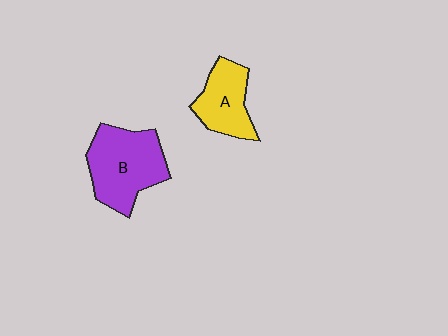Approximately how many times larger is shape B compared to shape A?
Approximately 1.5 times.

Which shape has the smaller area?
Shape A (yellow).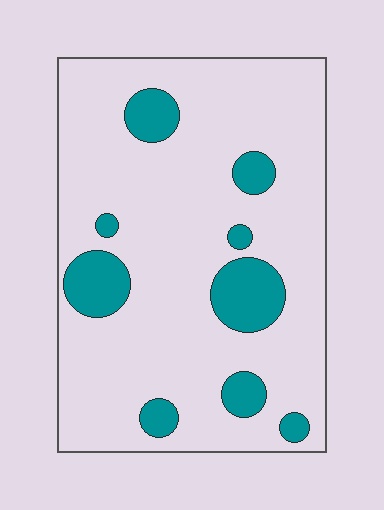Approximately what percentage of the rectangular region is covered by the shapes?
Approximately 15%.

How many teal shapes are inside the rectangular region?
9.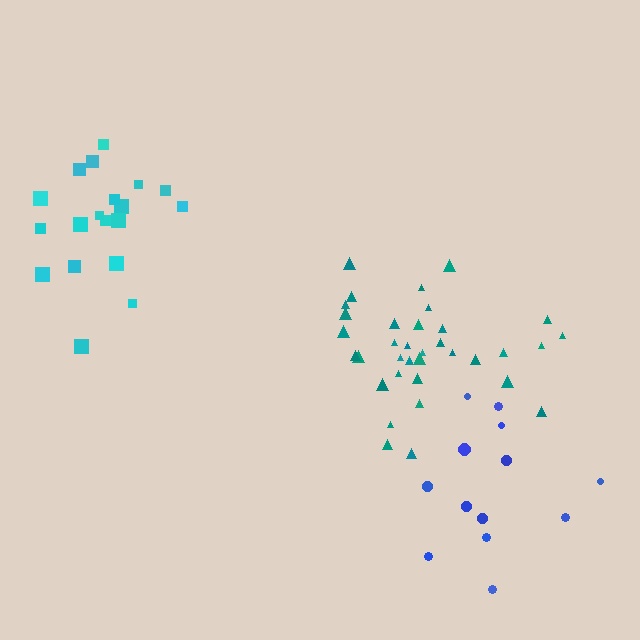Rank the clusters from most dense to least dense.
teal, cyan, blue.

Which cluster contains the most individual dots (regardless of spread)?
Teal (35).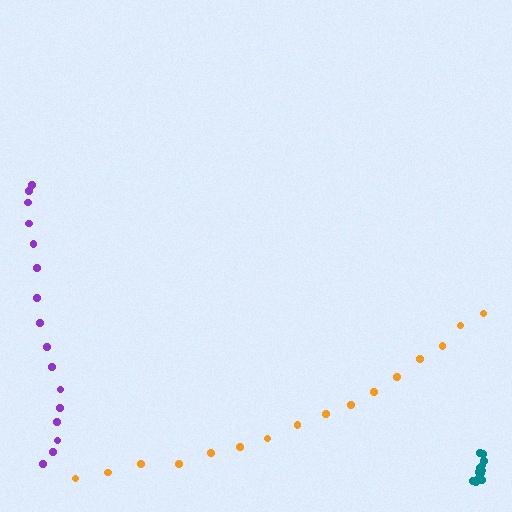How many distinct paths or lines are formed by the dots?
There are 3 distinct paths.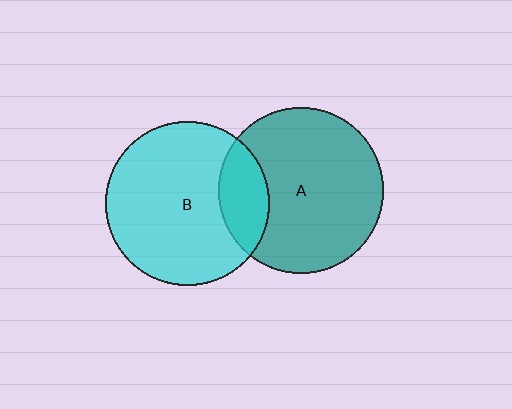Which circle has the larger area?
Circle A (teal).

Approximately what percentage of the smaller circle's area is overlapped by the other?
Approximately 20%.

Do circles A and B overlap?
Yes.